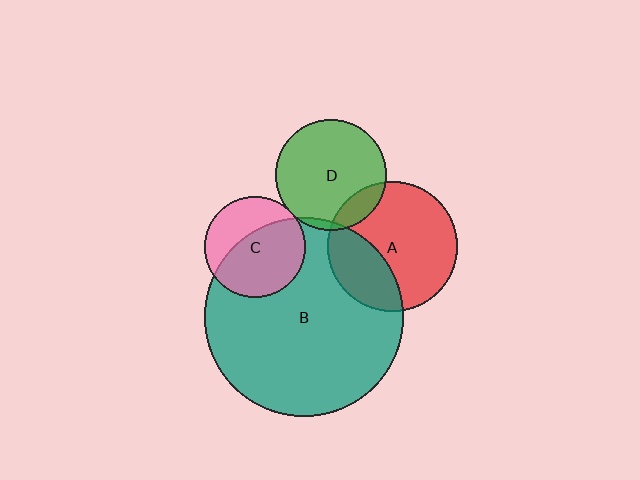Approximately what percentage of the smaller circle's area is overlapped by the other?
Approximately 65%.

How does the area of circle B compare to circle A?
Approximately 2.3 times.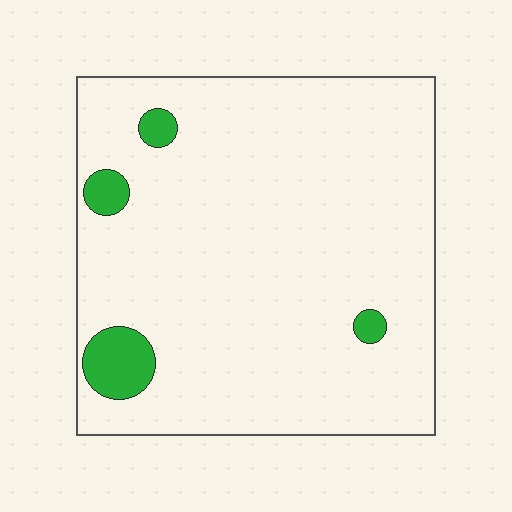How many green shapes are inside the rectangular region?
4.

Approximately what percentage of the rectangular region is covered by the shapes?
Approximately 5%.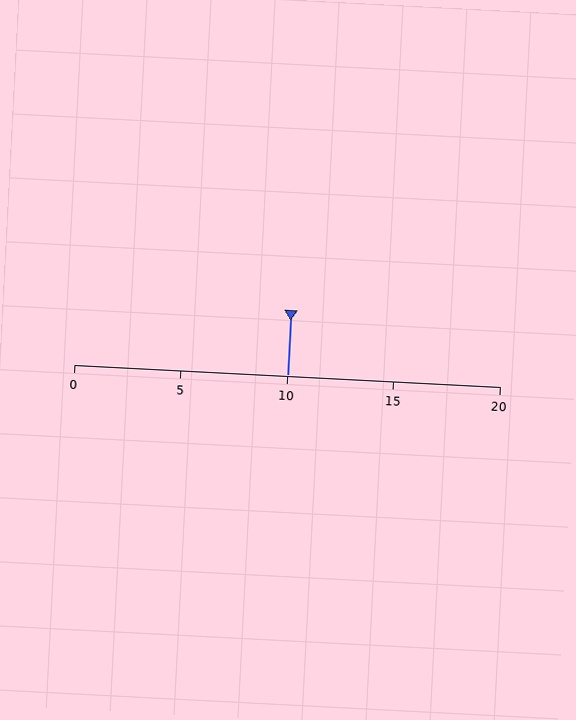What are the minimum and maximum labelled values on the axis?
The axis runs from 0 to 20.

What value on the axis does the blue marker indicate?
The marker indicates approximately 10.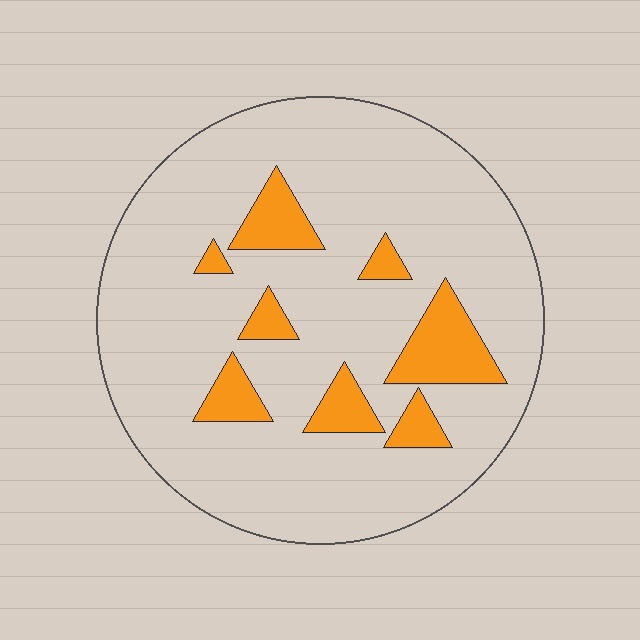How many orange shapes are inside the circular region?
8.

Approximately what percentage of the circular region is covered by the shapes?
Approximately 15%.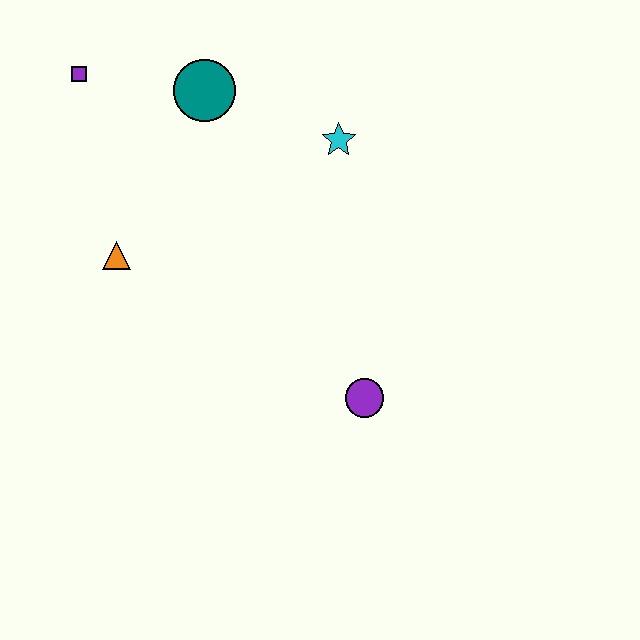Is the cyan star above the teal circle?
No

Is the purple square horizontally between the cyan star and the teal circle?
No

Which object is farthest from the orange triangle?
The purple circle is farthest from the orange triangle.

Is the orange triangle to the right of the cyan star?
No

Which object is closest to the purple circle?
The cyan star is closest to the purple circle.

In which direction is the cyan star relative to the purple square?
The cyan star is to the right of the purple square.